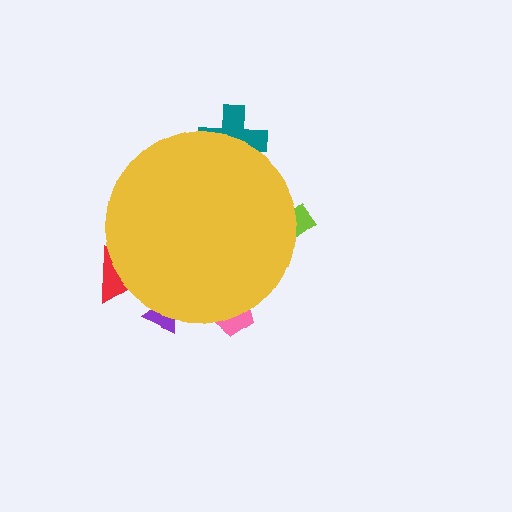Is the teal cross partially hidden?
Yes, the teal cross is partially hidden behind the yellow circle.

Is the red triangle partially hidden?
Yes, the red triangle is partially hidden behind the yellow circle.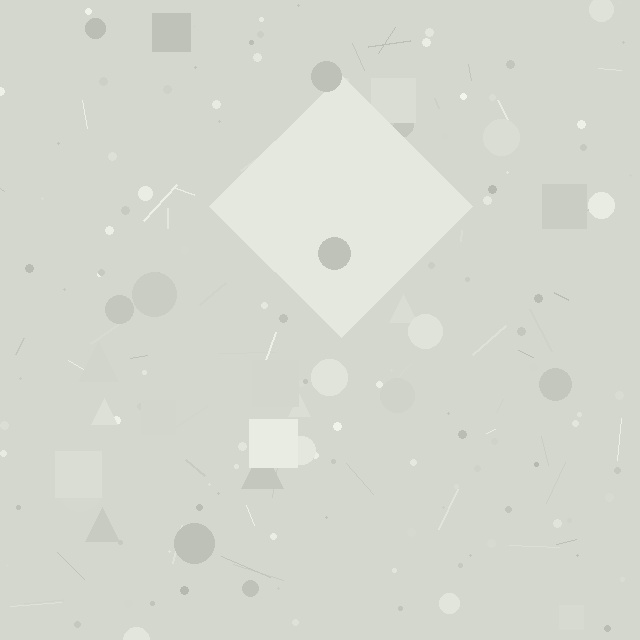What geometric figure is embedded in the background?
A diamond is embedded in the background.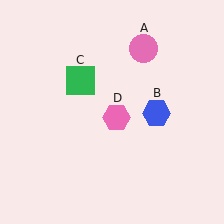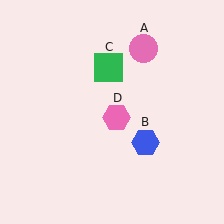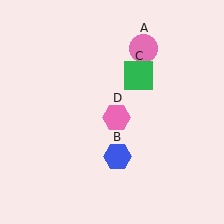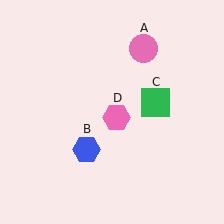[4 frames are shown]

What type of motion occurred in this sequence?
The blue hexagon (object B), green square (object C) rotated clockwise around the center of the scene.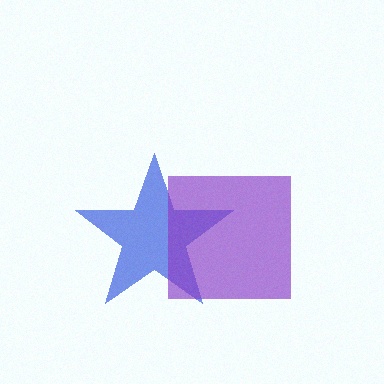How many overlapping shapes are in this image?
There are 2 overlapping shapes in the image.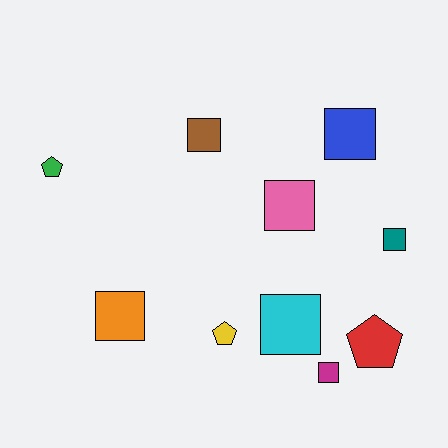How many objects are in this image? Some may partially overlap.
There are 10 objects.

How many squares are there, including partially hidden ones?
There are 7 squares.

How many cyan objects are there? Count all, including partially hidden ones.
There is 1 cyan object.